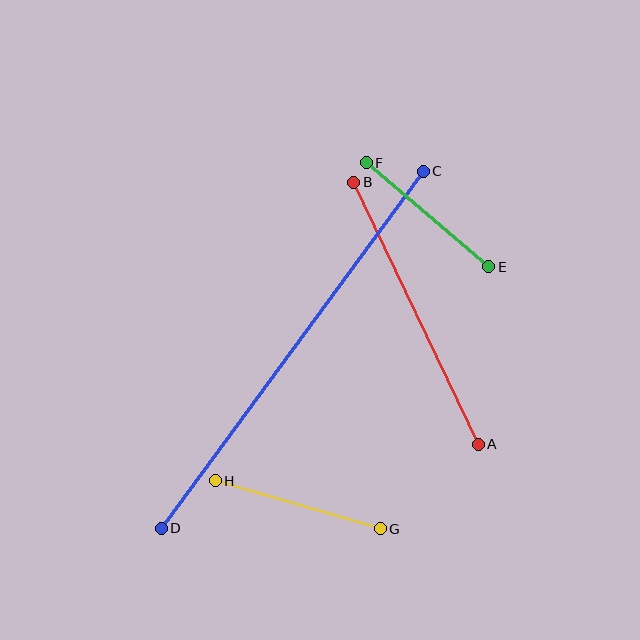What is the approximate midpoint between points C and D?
The midpoint is at approximately (292, 350) pixels.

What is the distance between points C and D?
The distance is approximately 443 pixels.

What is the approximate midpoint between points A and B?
The midpoint is at approximately (416, 313) pixels.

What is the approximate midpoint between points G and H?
The midpoint is at approximately (298, 505) pixels.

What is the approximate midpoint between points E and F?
The midpoint is at approximately (427, 215) pixels.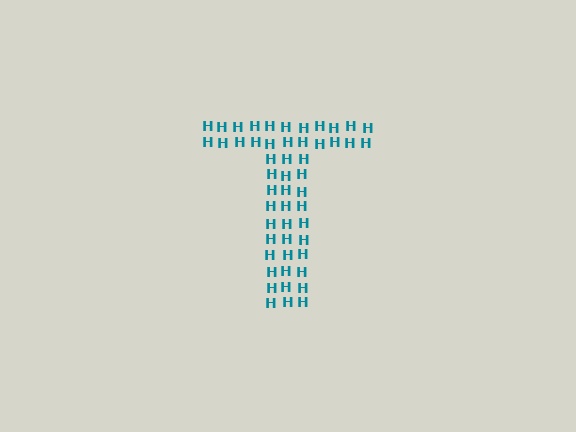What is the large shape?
The large shape is the letter T.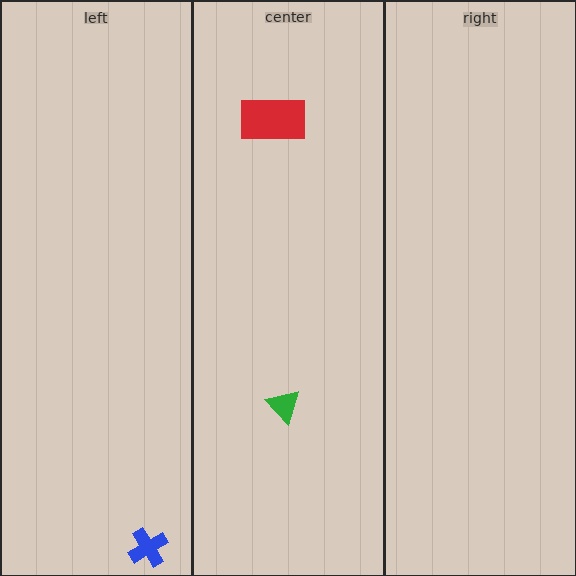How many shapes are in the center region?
2.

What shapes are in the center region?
The green triangle, the red rectangle.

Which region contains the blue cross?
The left region.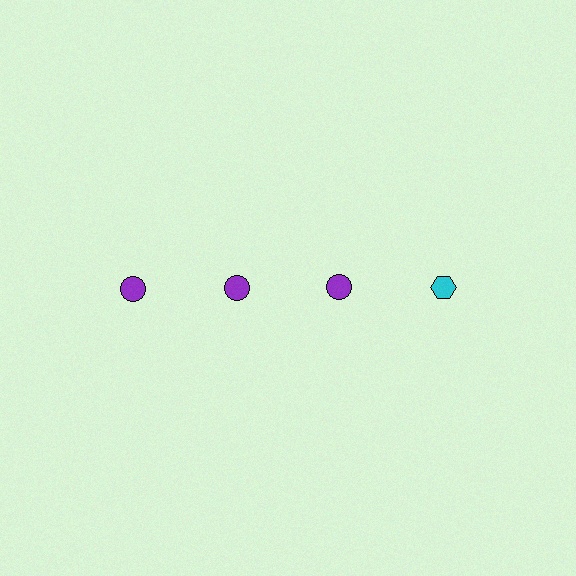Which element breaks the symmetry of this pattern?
The cyan hexagon in the top row, second from right column breaks the symmetry. All other shapes are purple circles.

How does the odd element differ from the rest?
It differs in both color (cyan instead of purple) and shape (hexagon instead of circle).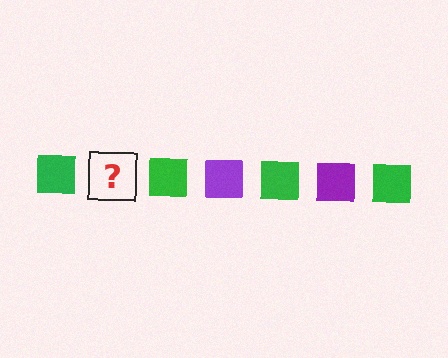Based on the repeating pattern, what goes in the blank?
The blank should be a purple square.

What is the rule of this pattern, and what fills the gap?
The rule is that the pattern cycles through green, purple squares. The gap should be filled with a purple square.